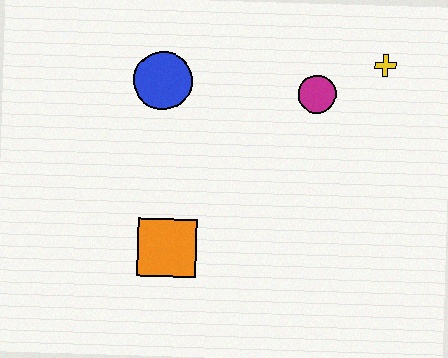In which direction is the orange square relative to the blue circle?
The orange square is below the blue circle.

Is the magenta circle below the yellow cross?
Yes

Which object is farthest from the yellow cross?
The orange square is farthest from the yellow cross.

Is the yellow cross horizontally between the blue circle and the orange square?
No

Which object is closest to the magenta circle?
The yellow cross is closest to the magenta circle.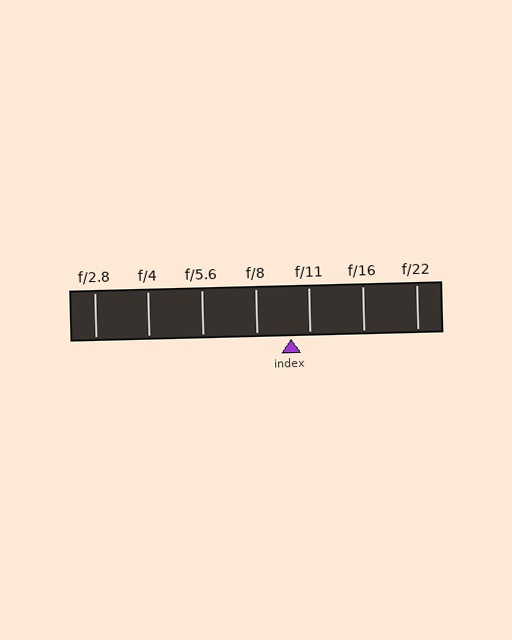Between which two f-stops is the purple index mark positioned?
The index mark is between f/8 and f/11.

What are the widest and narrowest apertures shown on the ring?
The widest aperture shown is f/2.8 and the narrowest is f/22.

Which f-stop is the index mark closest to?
The index mark is closest to f/11.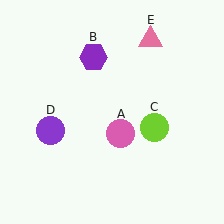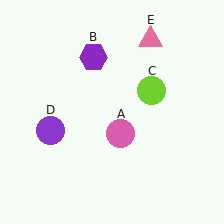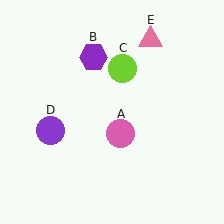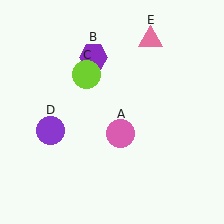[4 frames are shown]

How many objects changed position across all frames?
1 object changed position: lime circle (object C).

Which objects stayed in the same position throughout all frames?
Pink circle (object A) and purple hexagon (object B) and purple circle (object D) and pink triangle (object E) remained stationary.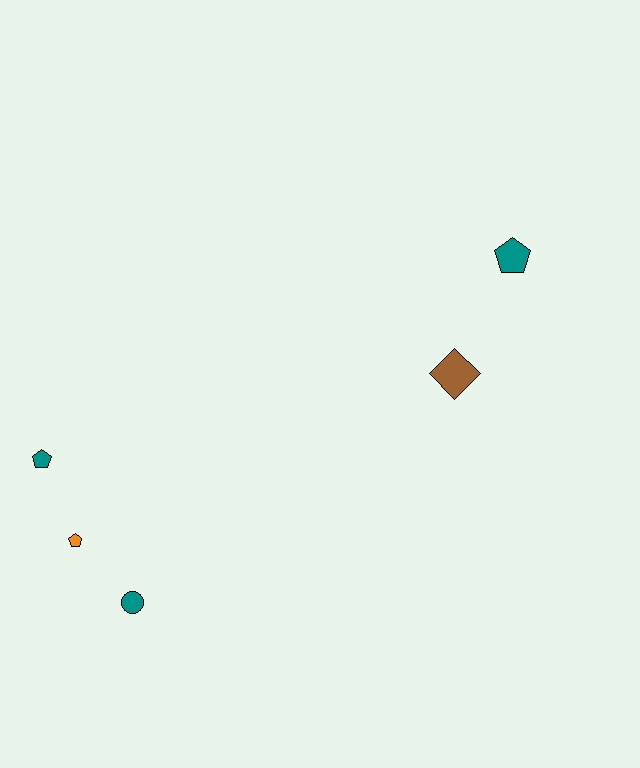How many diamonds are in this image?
There is 1 diamond.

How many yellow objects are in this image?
There are no yellow objects.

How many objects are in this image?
There are 5 objects.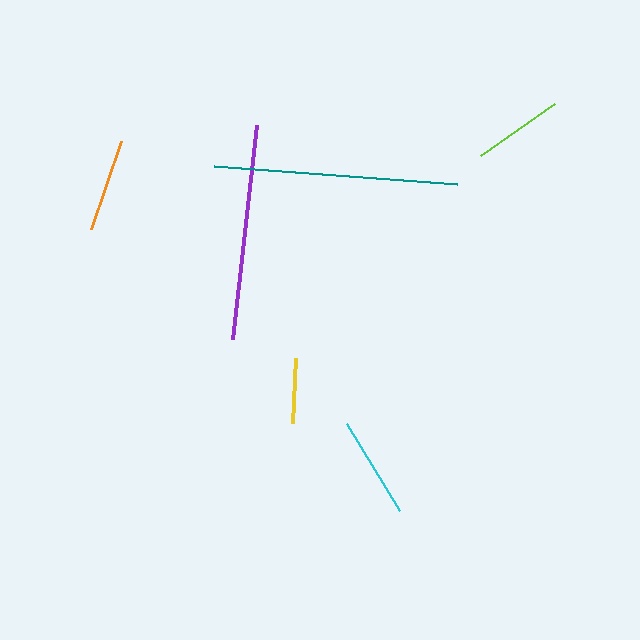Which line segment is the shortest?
The yellow line is the shortest at approximately 66 pixels.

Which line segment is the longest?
The teal line is the longest at approximately 243 pixels.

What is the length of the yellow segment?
The yellow segment is approximately 66 pixels long.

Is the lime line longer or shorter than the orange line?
The orange line is longer than the lime line.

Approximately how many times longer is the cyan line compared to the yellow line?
The cyan line is approximately 1.5 times the length of the yellow line.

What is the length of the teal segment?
The teal segment is approximately 243 pixels long.